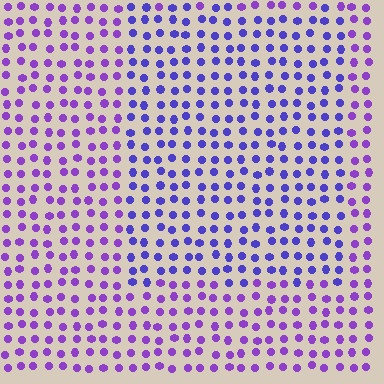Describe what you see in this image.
The image is filled with small purple elements in a uniform arrangement. A rectangle-shaped region is visible where the elements are tinted to a slightly different hue, forming a subtle color boundary.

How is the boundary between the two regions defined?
The boundary is defined purely by a slight shift in hue (about 29 degrees). Spacing, size, and orientation are identical on both sides.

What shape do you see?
I see a rectangle.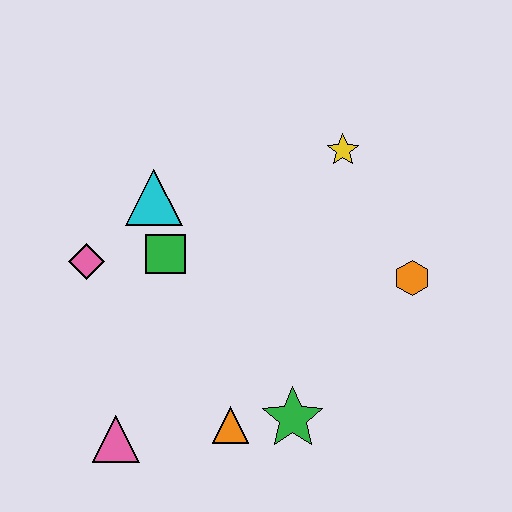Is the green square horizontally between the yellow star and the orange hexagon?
No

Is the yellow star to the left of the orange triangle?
No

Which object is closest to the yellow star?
The orange hexagon is closest to the yellow star.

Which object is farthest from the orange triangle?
The yellow star is farthest from the orange triangle.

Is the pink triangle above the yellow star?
No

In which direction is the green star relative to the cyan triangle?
The green star is below the cyan triangle.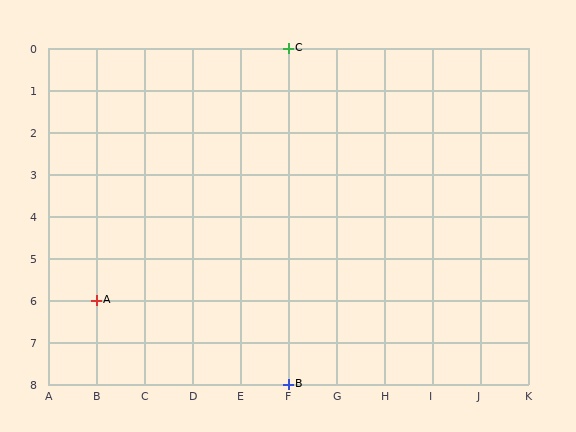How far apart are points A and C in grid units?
Points A and C are 4 columns and 6 rows apart (about 7.2 grid units diagonally).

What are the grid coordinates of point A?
Point A is at grid coordinates (B, 6).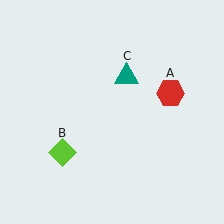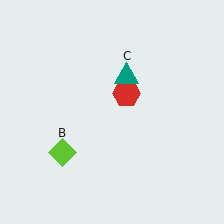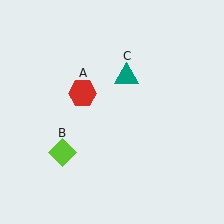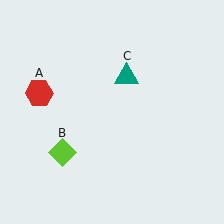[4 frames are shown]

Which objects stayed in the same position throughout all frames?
Lime diamond (object B) and teal triangle (object C) remained stationary.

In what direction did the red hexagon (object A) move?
The red hexagon (object A) moved left.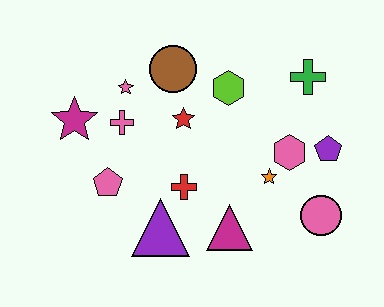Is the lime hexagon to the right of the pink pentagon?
Yes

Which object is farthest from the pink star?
The pink circle is farthest from the pink star.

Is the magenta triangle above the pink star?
No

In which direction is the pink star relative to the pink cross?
The pink star is above the pink cross.